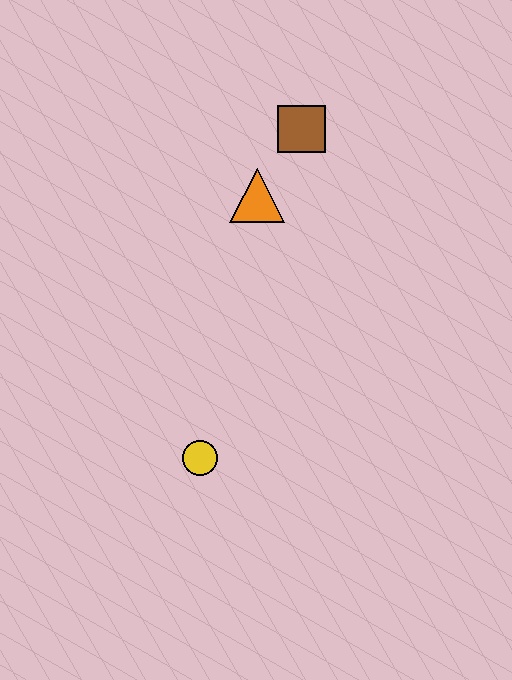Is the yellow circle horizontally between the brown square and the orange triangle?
No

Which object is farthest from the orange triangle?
The yellow circle is farthest from the orange triangle.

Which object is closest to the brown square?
The orange triangle is closest to the brown square.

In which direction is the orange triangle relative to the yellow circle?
The orange triangle is above the yellow circle.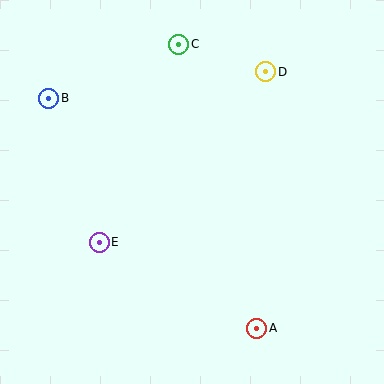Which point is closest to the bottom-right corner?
Point A is closest to the bottom-right corner.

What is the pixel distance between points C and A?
The distance between C and A is 294 pixels.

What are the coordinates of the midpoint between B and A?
The midpoint between B and A is at (153, 213).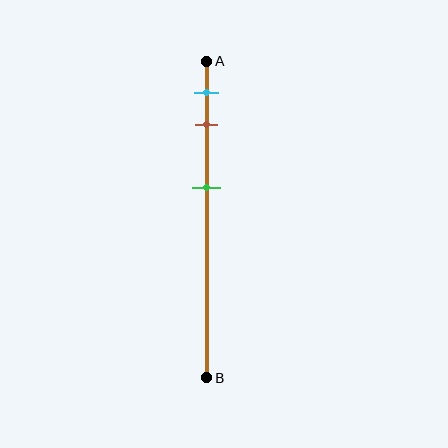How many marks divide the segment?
There are 3 marks dividing the segment.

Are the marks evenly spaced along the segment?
No, the marks are not evenly spaced.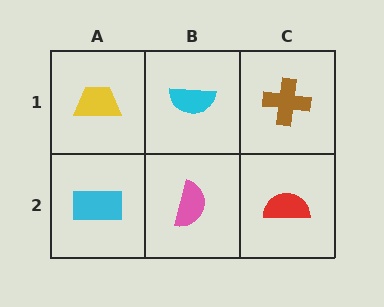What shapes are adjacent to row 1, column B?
A pink semicircle (row 2, column B), a yellow trapezoid (row 1, column A), a brown cross (row 1, column C).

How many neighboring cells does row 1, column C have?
2.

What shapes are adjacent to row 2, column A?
A yellow trapezoid (row 1, column A), a pink semicircle (row 2, column B).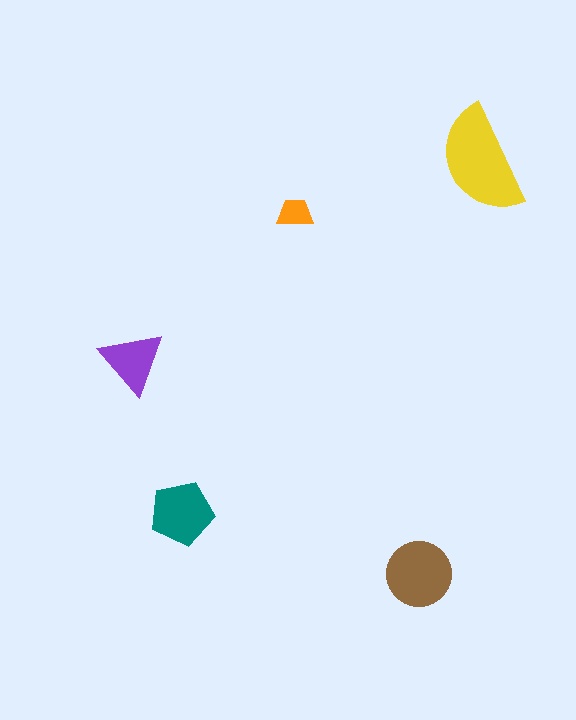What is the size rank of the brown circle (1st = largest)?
2nd.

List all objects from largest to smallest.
The yellow semicircle, the brown circle, the teal pentagon, the purple triangle, the orange trapezoid.